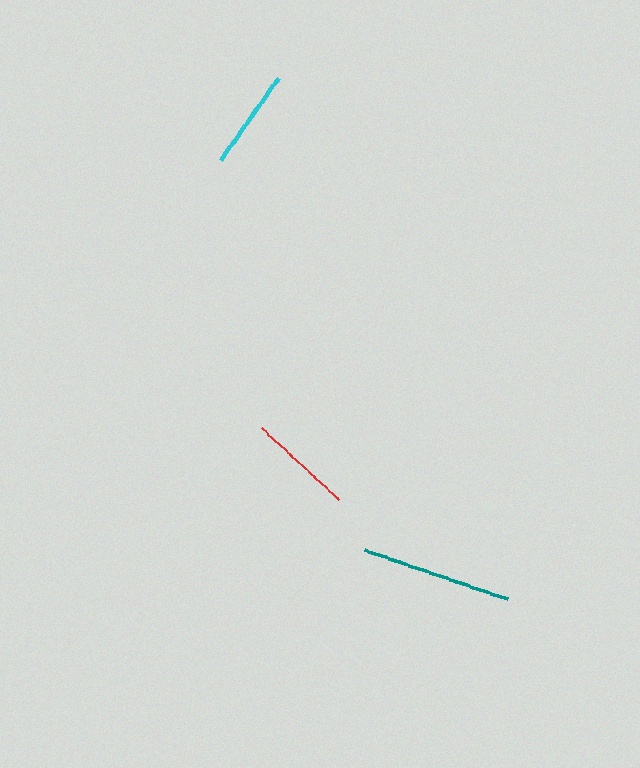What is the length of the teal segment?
The teal segment is approximately 151 pixels long.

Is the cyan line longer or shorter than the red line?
The red line is longer than the cyan line.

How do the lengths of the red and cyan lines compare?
The red and cyan lines are approximately the same length.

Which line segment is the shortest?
The cyan line is the shortest at approximately 101 pixels.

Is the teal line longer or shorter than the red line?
The teal line is longer than the red line.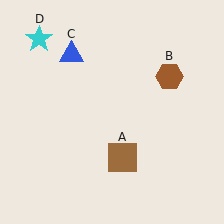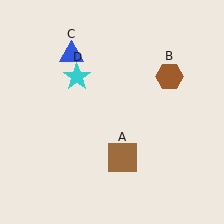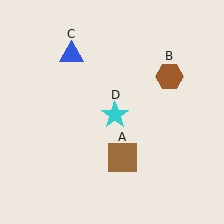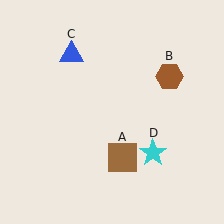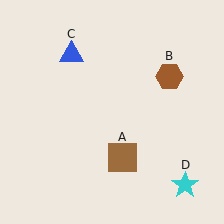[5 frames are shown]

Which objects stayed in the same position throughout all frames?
Brown square (object A) and brown hexagon (object B) and blue triangle (object C) remained stationary.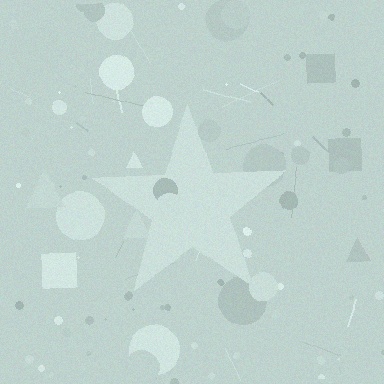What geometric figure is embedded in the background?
A star is embedded in the background.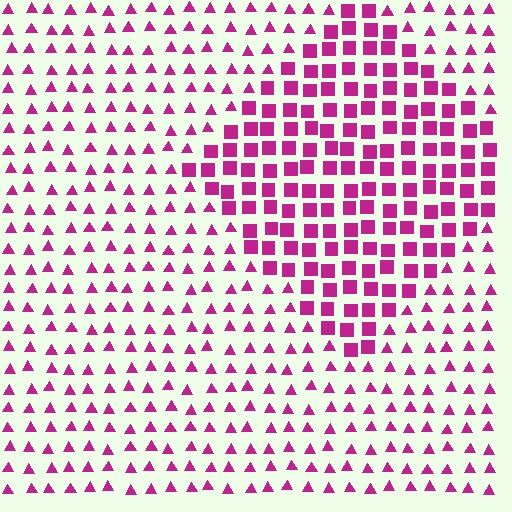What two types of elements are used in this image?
The image uses squares inside the diamond region and triangles outside it.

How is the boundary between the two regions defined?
The boundary is defined by a change in element shape: squares inside vs. triangles outside. All elements share the same color and spacing.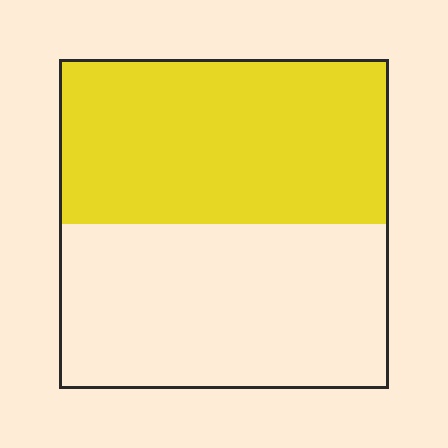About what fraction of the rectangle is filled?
About one half (1/2).